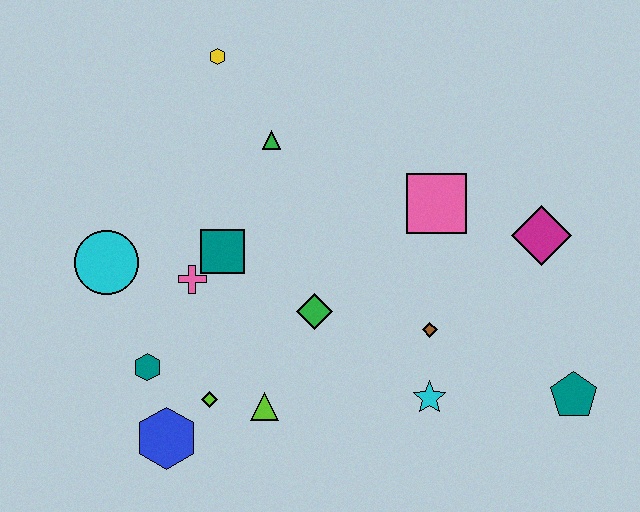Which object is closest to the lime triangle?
The lime diamond is closest to the lime triangle.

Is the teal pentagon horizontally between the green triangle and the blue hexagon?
No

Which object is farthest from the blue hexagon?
The magenta diamond is farthest from the blue hexagon.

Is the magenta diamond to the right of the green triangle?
Yes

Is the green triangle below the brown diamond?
No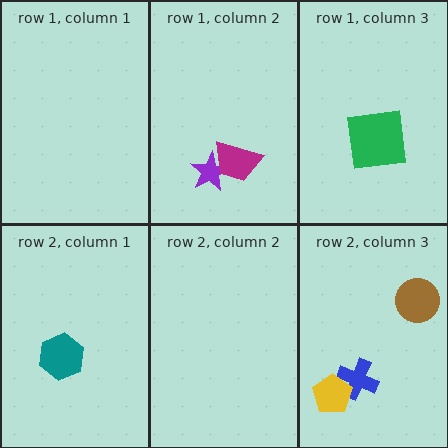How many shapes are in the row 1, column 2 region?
2.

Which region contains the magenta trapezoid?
The row 1, column 2 region.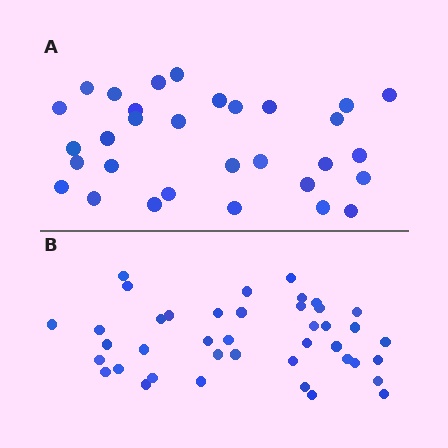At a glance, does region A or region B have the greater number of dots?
Region B (the bottom region) has more dots.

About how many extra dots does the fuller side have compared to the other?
Region B has roughly 10 or so more dots than region A.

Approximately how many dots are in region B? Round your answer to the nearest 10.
About 40 dots. (The exact count is 41, which rounds to 40.)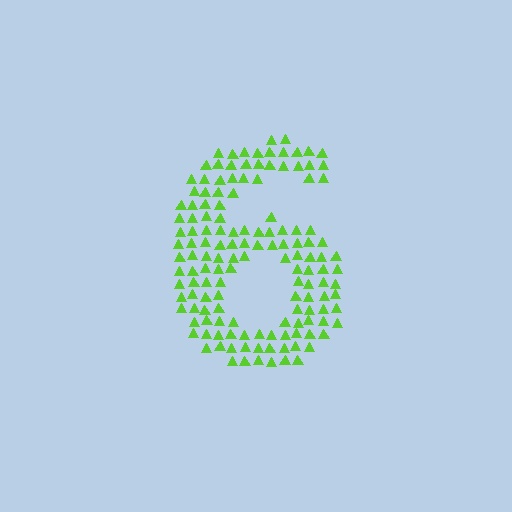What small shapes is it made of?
It is made of small triangles.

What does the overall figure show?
The overall figure shows the digit 6.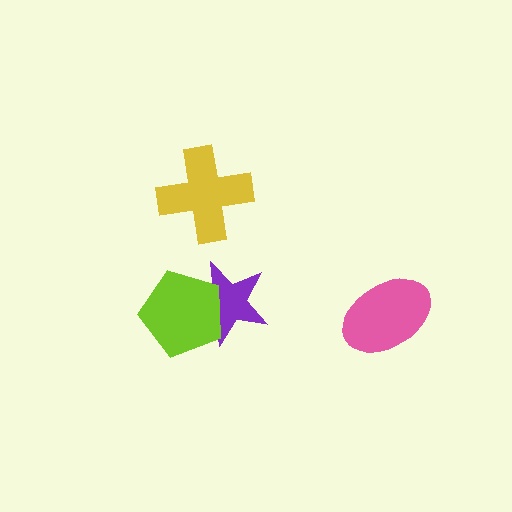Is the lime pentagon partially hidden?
No, no other shape covers it.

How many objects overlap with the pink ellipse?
0 objects overlap with the pink ellipse.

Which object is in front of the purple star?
The lime pentagon is in front of the purple star.